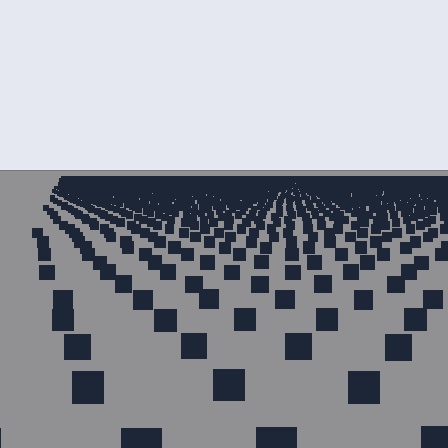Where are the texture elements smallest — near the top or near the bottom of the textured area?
Near the top.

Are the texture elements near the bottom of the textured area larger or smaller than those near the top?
Larger. Near the bottom, elements are closer to the viewer and appear at a bigger on-screen size.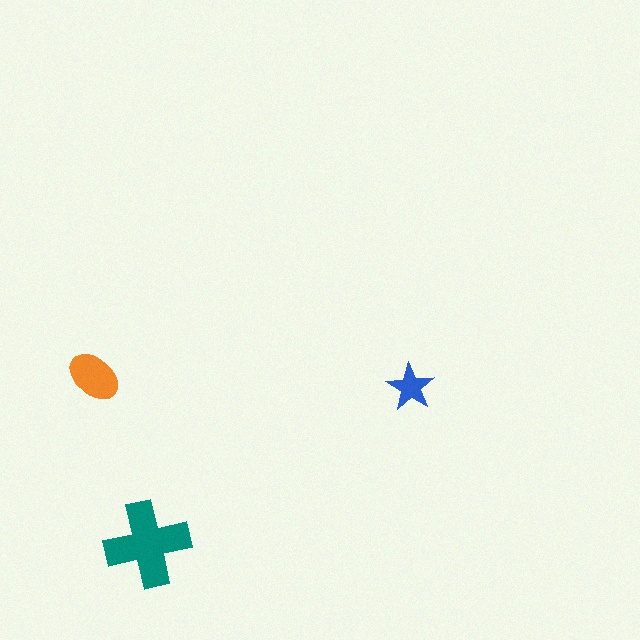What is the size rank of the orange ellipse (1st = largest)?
2nd.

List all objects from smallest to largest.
The blue star, the orange ellipse, the teal cross.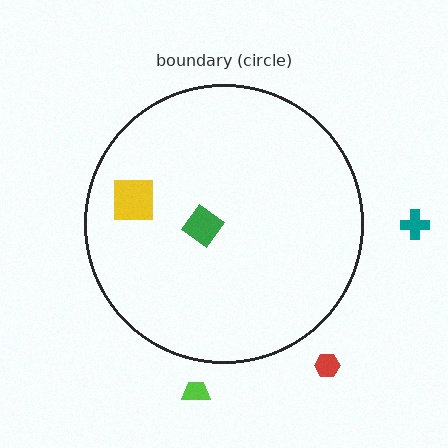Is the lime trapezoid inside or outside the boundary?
Outside.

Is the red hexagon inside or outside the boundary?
Outside.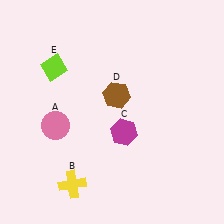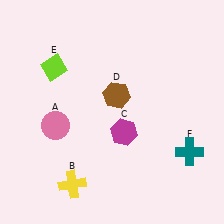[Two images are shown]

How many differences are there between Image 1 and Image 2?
There is 1 difference between the two images.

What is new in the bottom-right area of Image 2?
A teal cross (F) was added in the bottom-right area of Image 2.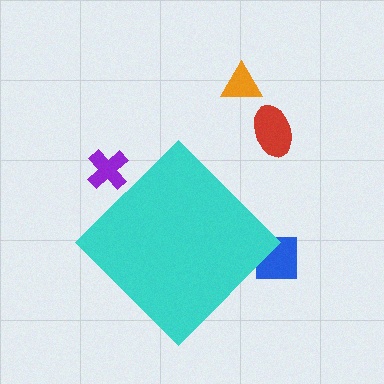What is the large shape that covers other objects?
A cyan diamond.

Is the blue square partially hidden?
Yes, the blue square is partially hidden behind the cyan diamond.